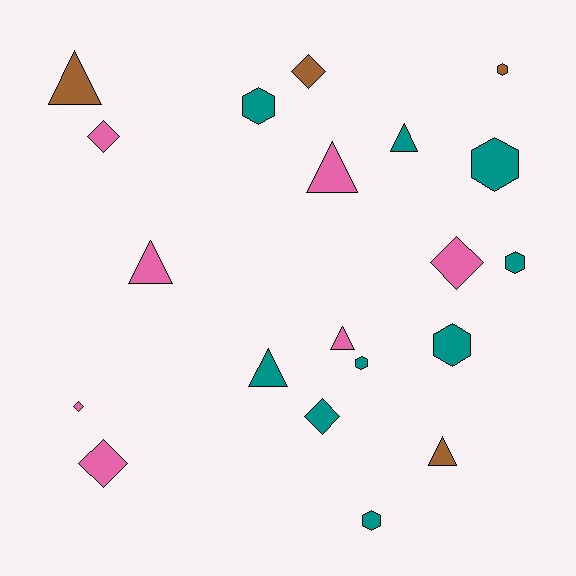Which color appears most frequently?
Teal, with 9 objects.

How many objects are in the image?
There are 20 objects.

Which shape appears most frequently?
Hexagon, with 7 objects.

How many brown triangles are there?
There are 2 brown triangles.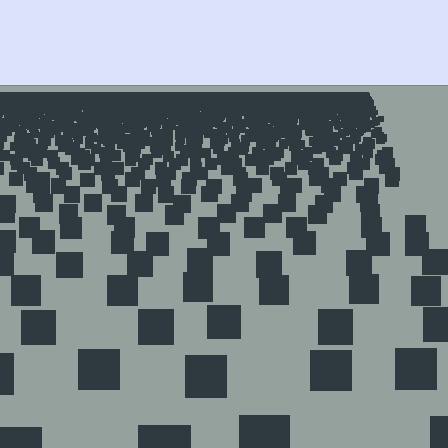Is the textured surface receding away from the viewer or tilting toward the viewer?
The surface is receding away from the viewer. Texture elements get smaller and denser toward the top.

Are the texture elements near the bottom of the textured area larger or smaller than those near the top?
Larger. Near the bottom, elements are closer to the viewer and appear at a bigger on-screen size.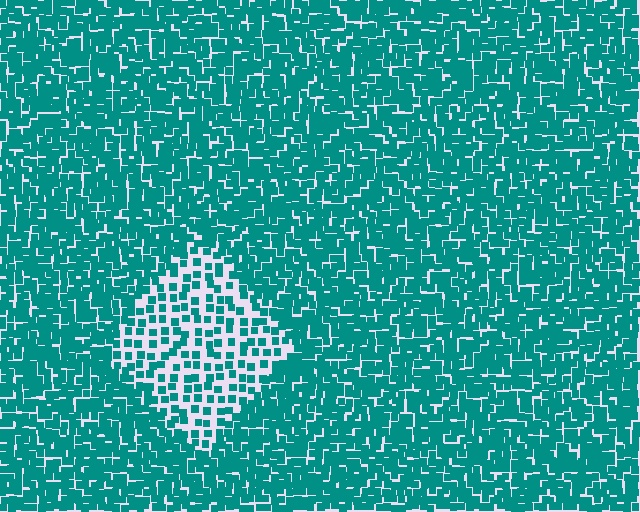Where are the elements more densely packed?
The elements are more densely packed outside the diamond boundary.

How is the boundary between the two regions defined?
The boundary is defined by a change in element density (approximately 2.2x ratio). All elements are the same color, size, and shape.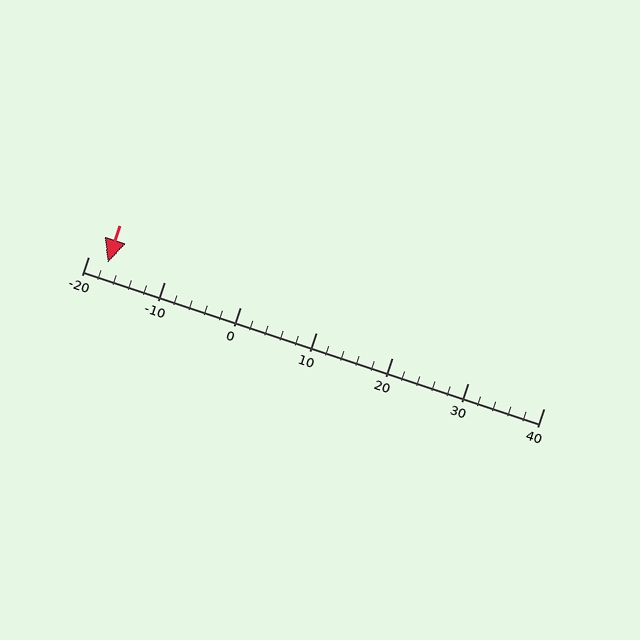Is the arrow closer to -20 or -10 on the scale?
The arrow is closer to -20.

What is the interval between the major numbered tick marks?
The major tick marks are spaced 10 units apart.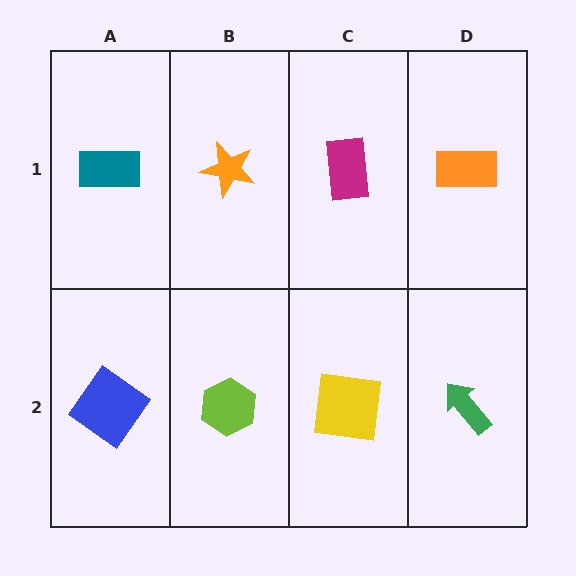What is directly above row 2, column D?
An orange rectangle.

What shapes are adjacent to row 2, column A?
A teal rectangle (row 1, column A), a lime hexagon (row 2, column B).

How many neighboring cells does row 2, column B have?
3.